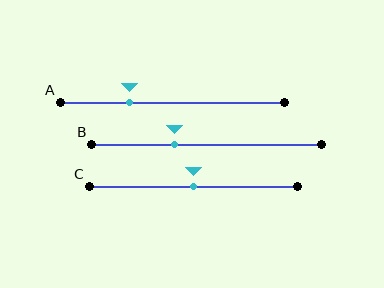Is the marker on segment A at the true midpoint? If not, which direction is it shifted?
No, the marker on segment A is shifted to the left by about 19% of the segment length.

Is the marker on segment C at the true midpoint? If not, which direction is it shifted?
Yes, the marker on segment C is at the true midpoint.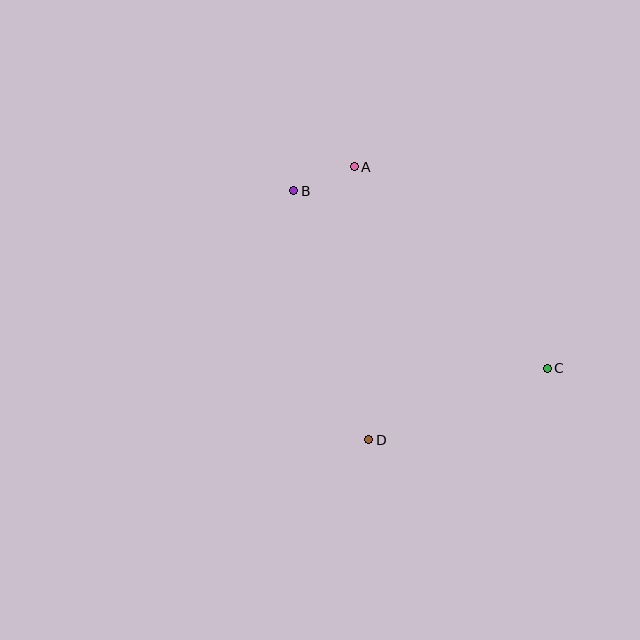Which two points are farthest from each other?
Points B and C are farthest from each other.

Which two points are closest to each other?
Points A and B are closest to each other.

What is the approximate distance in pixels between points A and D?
The distance between A and D is approximately 273 pixels.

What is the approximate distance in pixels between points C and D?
The distance between C and D is approximately 192 pixels.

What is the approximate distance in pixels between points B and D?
The distance between B and D is approximately 260 pixels.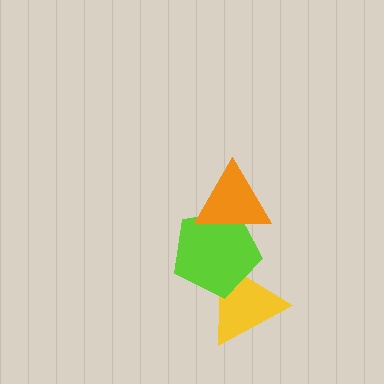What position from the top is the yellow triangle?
The yellow triangle is 3rd from the top.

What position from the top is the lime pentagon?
The lime pentagon is 2nd from the top.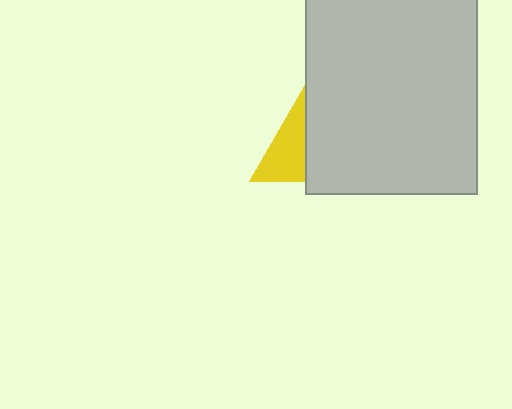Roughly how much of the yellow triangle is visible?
A small part of it is visible (roughly 40%).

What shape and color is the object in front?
The object in front is a light gray rectangle.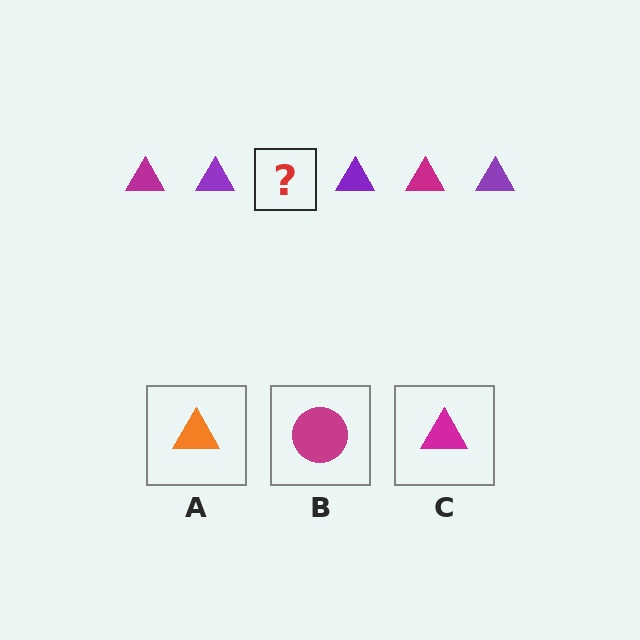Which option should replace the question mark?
Option C.